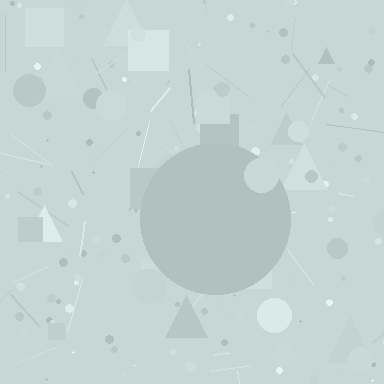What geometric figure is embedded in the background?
A circle is embedded in the background.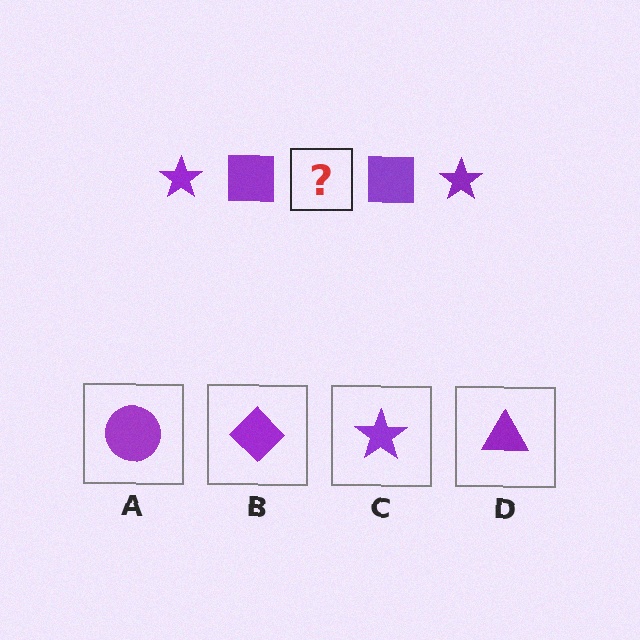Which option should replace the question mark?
Option C.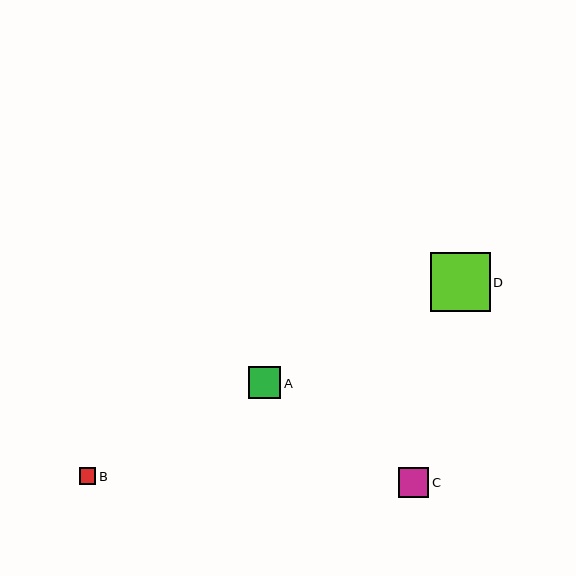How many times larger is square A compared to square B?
Square A is approximately 2.0 times the size of square B.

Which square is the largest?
Square D is the largest with a size of approximately 60 pixels.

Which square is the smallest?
Square B is the smallest with a size of approximately 16 pixels.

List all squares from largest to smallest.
From largest to smallest: D, A, C, B.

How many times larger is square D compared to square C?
Square D is approximately 2.0 times the size of square C.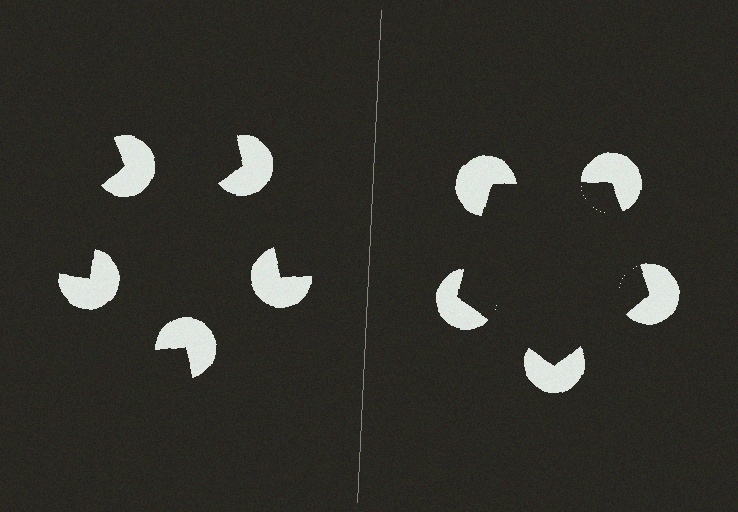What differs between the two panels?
The pac-man discs are positioned identically on both sides; only the wedge orientations differ. On the right they align to a pentagon; on the left they are misaligned.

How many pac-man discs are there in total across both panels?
10 — 5 on each side.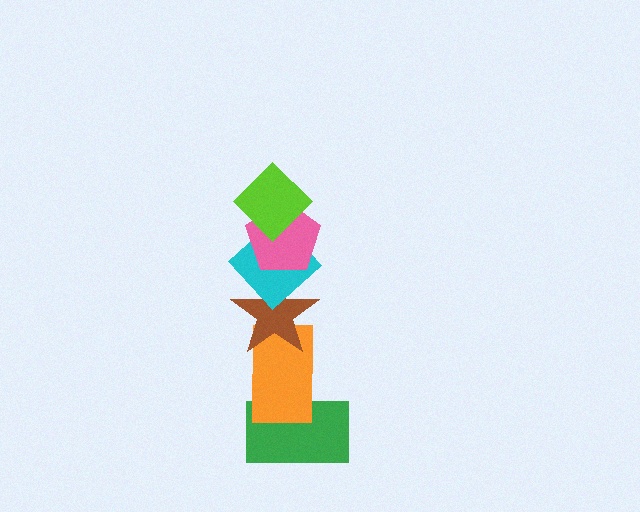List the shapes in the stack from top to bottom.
From top to bottom: the lime diamond, the pink pentagon, the cyan diamond, the brown star, the orange rectangle, the green rectangle.